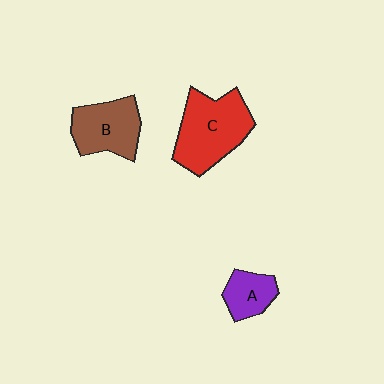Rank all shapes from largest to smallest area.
From largest to smallest: C (red), B (brown), A (purple).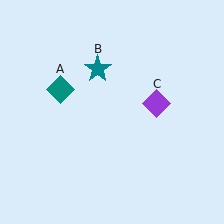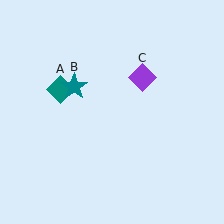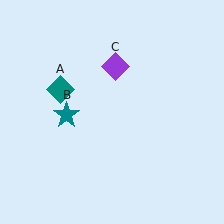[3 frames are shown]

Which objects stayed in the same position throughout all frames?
Teal diamond (object A) remained stationary.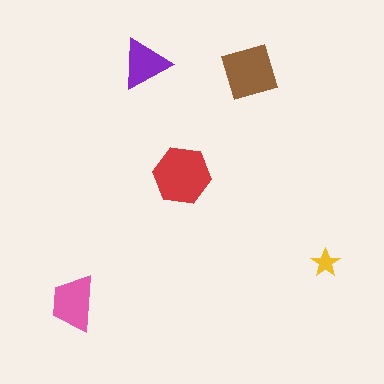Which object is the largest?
The red hexagon.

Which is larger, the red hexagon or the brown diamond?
The red hexagon.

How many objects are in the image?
There are 5 objects in the image.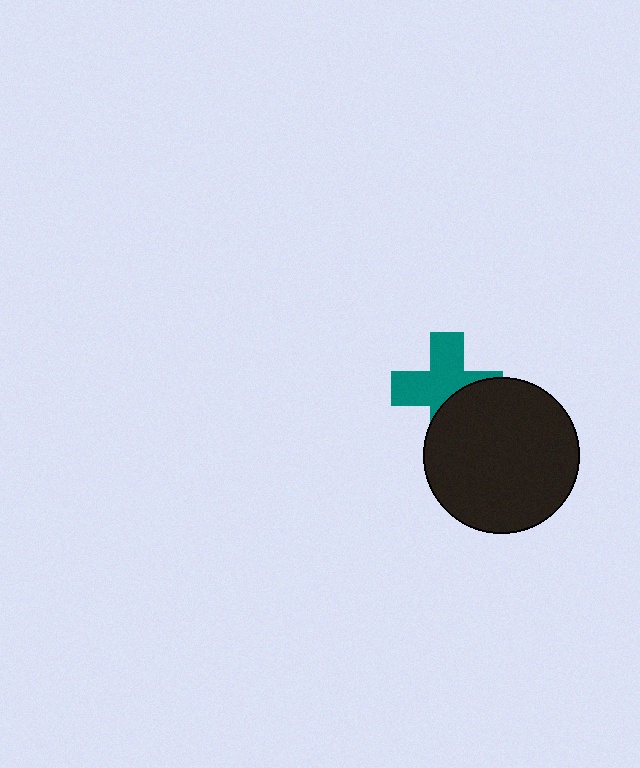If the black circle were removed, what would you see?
You would see the complete teal cross.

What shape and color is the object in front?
The object in front is a black circle.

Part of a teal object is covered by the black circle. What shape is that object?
It is a cross.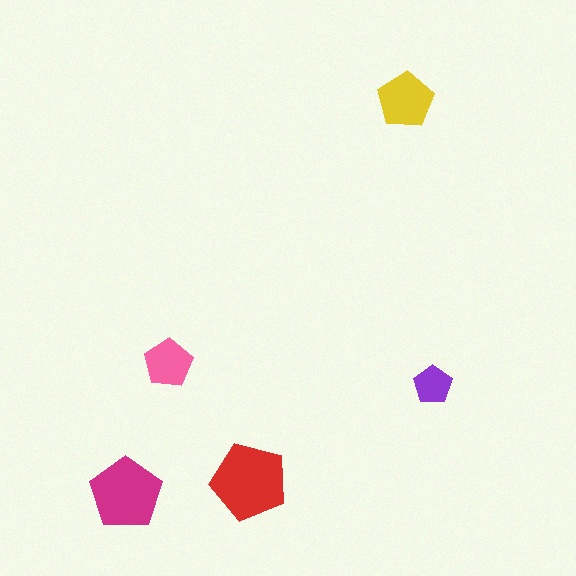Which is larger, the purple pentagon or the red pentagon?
The red one.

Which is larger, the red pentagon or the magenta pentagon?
The red one.